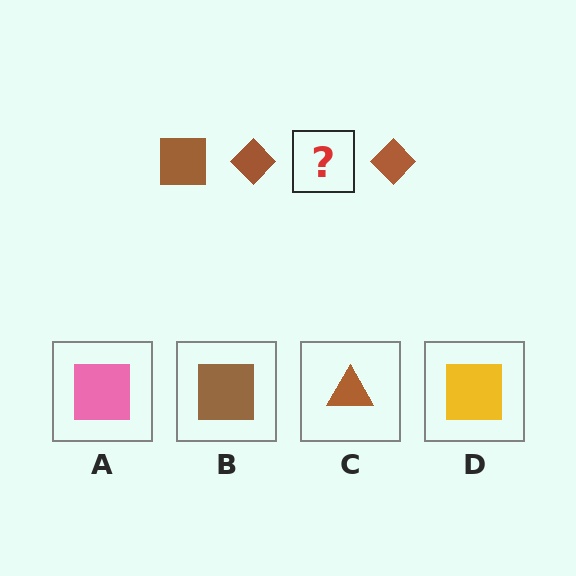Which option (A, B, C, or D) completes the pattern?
B.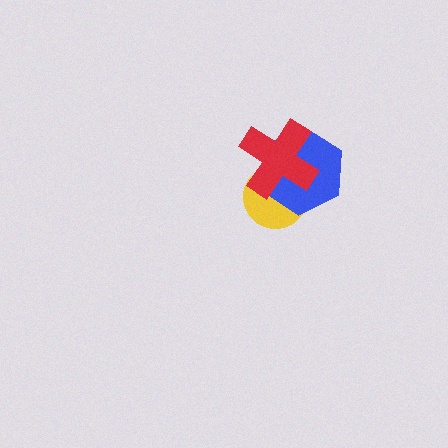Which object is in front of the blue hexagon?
The red cross is in front of the blue hexagon.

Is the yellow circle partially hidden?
Yes, it is partially covered by another shape.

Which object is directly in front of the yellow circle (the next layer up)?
The blue hexagon is directly in front of the yellow circle.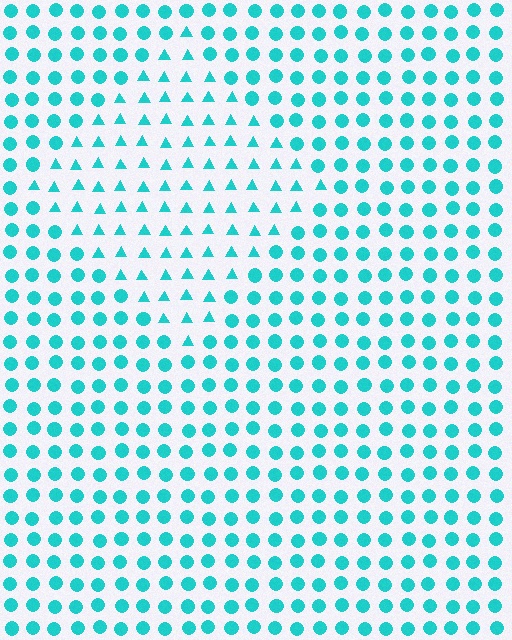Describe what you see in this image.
The image is filled with small cyan elements arranged in a uniform grid. A diamond-shaped region contains triangles, while the surrounding area contains circles. The boundary is defined purely by the change in element shape.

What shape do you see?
I see a diamond.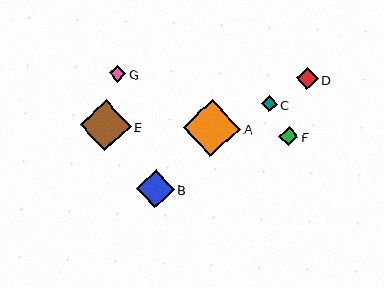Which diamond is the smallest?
Diamond C is the smallest with a size of approximately 16 pixels.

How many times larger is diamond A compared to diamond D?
Diamond A is approximately 2.6 times the size of diamond D.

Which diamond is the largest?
Diamond A is the largest with a size of approximately 57 pixels.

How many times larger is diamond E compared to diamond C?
Diamond E is approximately 3.2 times the size of diamond C.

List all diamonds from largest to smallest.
From largest to smallest: A, E, B, D, F, G, C.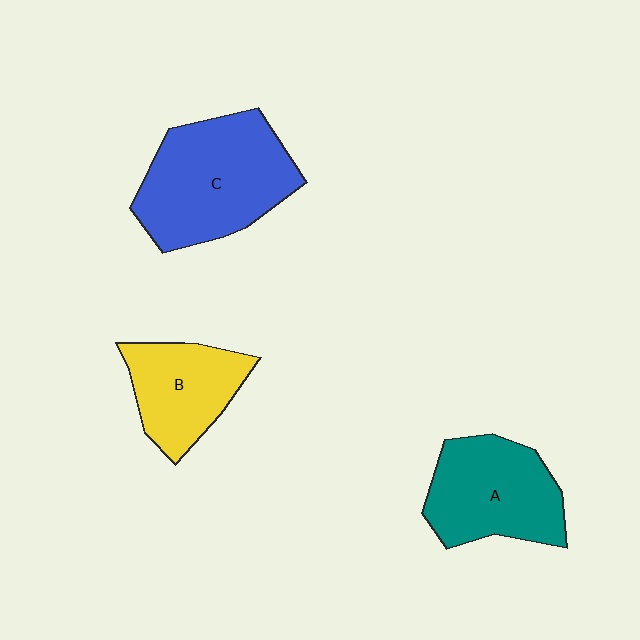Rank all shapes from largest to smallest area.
From largest to smallest: C (blue), A (teal), B (yellow).